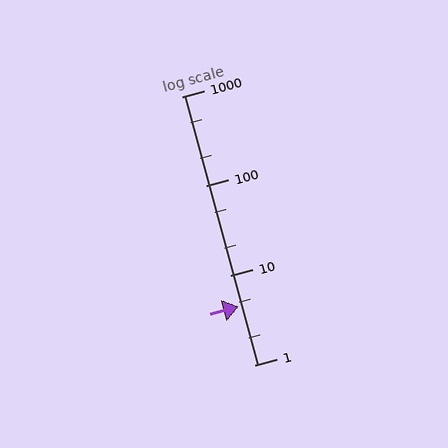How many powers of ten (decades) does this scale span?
The scale spans 3 decades, from 1 to 1000.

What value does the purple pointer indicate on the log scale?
The pointer indicates approximately 4.5.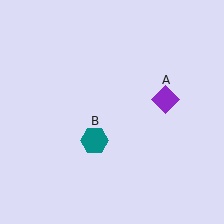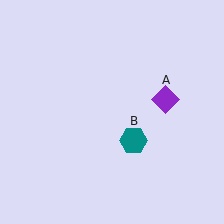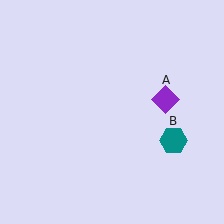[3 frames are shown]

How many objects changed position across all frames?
1 object changed position: teal hexagon (object B).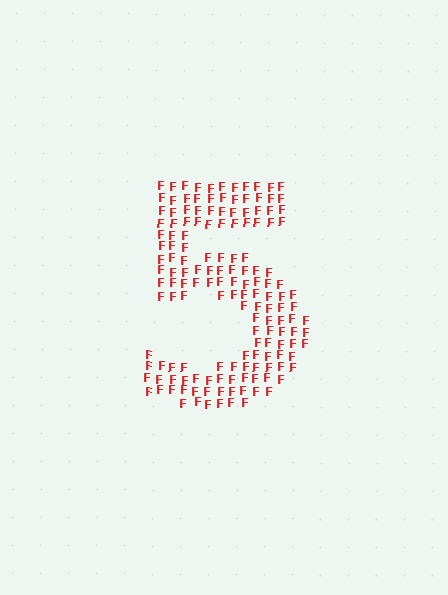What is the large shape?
The large shape is the digit 5.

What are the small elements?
The small elements are letter F's.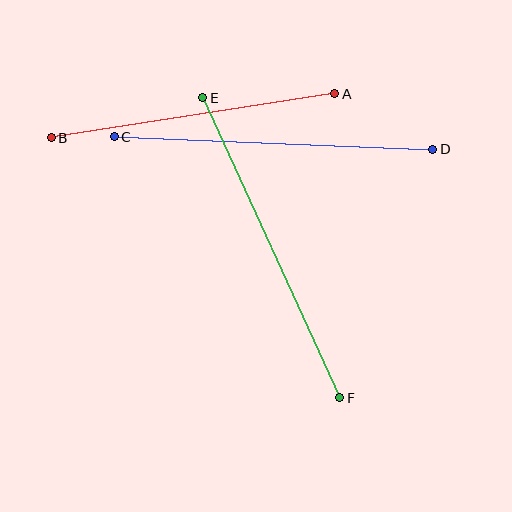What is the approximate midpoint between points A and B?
The midpoint is at approximately (193, 116) pixels.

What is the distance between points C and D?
The distance is approximately 319 pixels.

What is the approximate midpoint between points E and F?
The midpoint is at approximately (271, 248) pixels.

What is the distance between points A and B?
The distance is approximately 287 pixels.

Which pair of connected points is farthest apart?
Points E and F are farthest apart.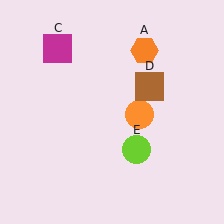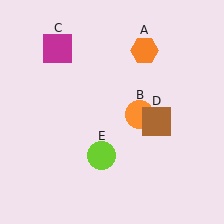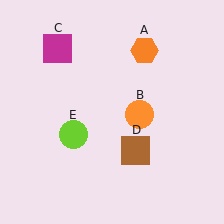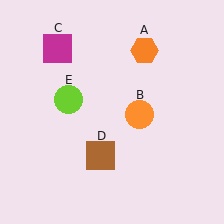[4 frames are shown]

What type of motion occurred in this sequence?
The brown square (object D), lime circle (object E) rotated clockwise around the center of the scene.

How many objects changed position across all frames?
2 objects changed position: brown square (object D), lime circle (object E).